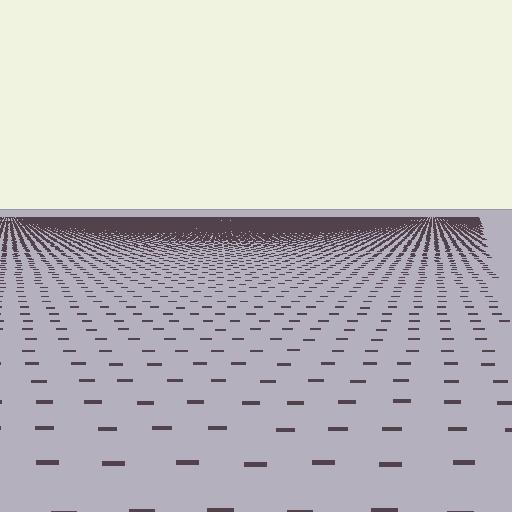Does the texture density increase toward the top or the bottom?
Density increases toward the top.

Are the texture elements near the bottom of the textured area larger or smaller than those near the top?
Larger. Near the bottom, elements are closer to the viewer and appear at a bigger on-screen size.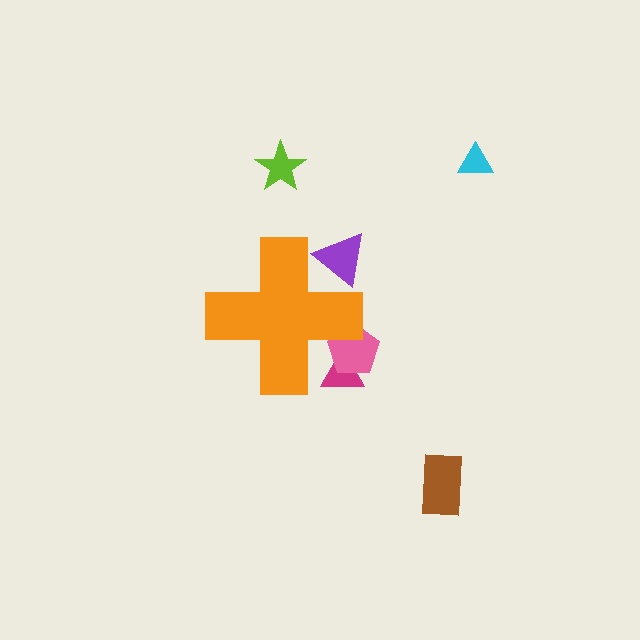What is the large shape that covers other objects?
An orange cross.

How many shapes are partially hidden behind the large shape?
3 shapes are partially hidden.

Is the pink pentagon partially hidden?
Yes, the pink pentagon is partially hidden behind the orange cross.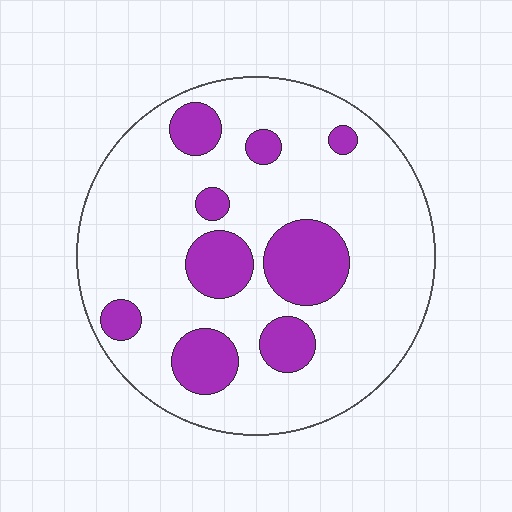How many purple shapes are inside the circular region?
9.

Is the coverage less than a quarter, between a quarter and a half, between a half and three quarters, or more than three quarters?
Less than a quarter.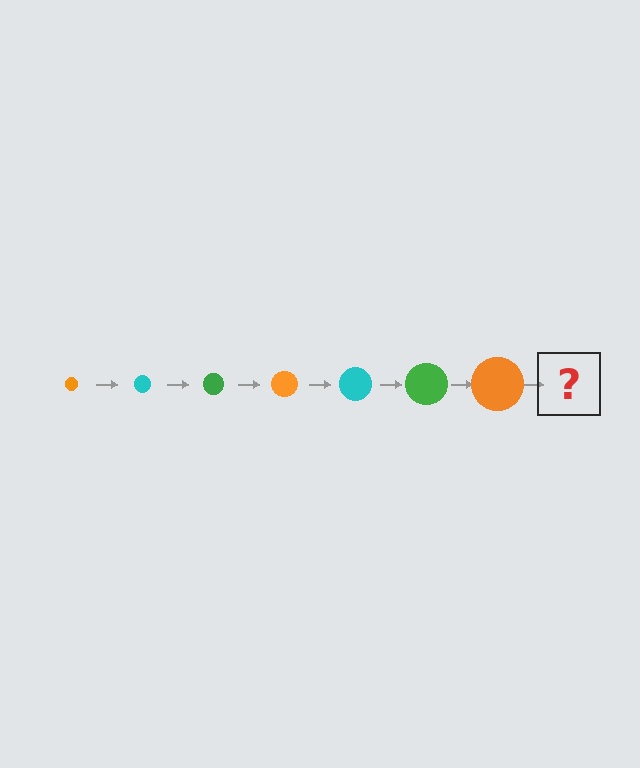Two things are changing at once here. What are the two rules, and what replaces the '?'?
The two rules are that the circle grows larger each step and the color cycles through orange, cyan, and green. The '?' should be a cyan circle, larger than the previous one.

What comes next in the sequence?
The next element should be a cyan circle, larger than the previous one.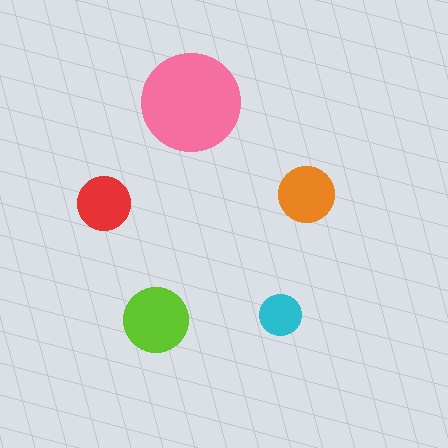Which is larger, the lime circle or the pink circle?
The pink one.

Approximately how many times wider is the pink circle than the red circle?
About 2 times wider.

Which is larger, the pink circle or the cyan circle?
The pink one.